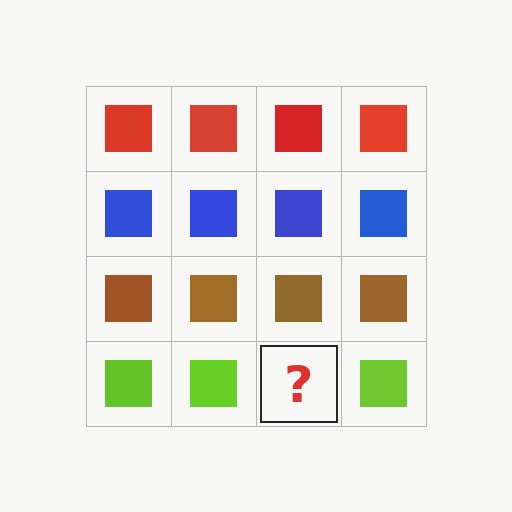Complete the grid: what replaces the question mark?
The question mark should be replaced with a lime square.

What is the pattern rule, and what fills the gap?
The rule is that each row has a consistent color. The gap should be filled with a lime square.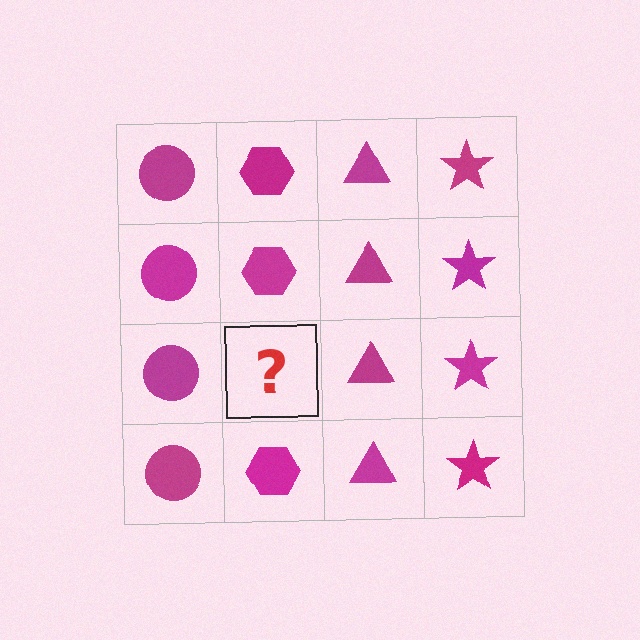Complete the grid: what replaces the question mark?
The question mark should be replaced with a magenta hexagon.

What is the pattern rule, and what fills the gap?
The rule is that each column has a consistent shape. The gap should be filled with a magenta hexagon.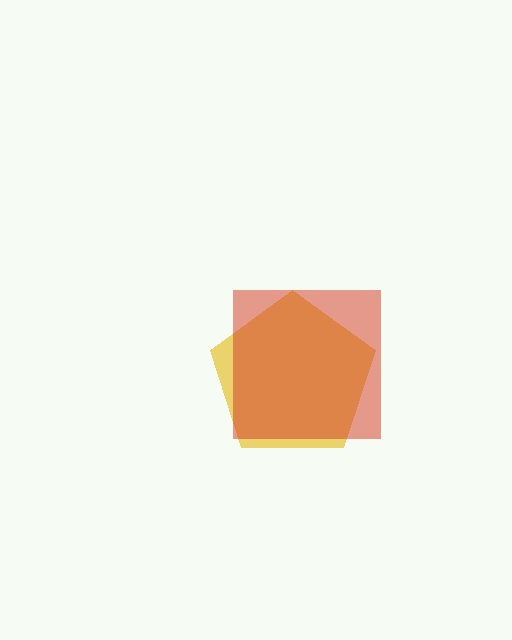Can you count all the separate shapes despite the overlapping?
Yes, there are 2 separate shapes.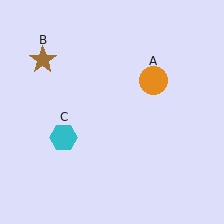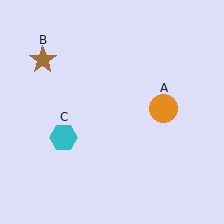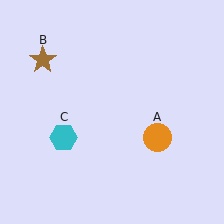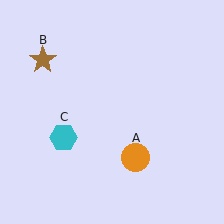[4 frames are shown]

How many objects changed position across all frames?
1 object changed position: orange circle (object A).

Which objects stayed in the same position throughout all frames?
Brown star (object B) and cyan hexagon (object C) remained stationary.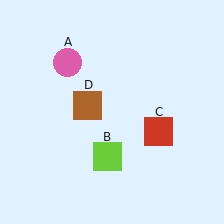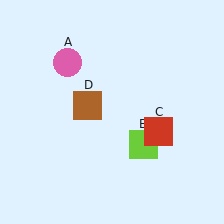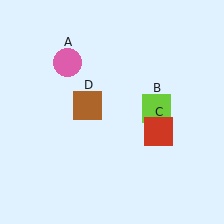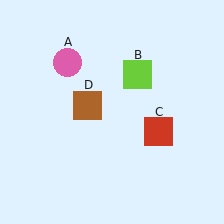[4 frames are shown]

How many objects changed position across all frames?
1 object changed position: lime square (object B).